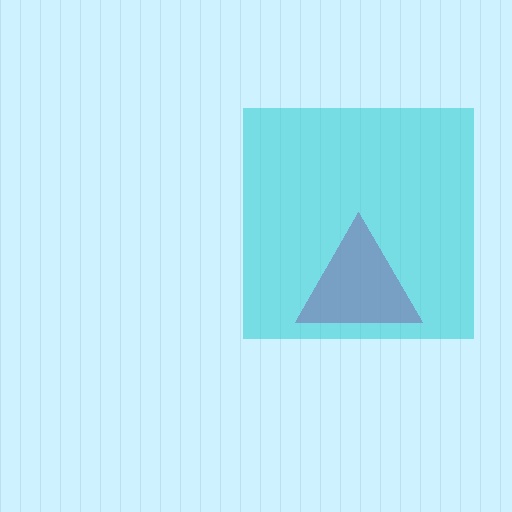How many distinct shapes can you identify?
There are 2 distinct shapes: a magenta triangle, a cyan square.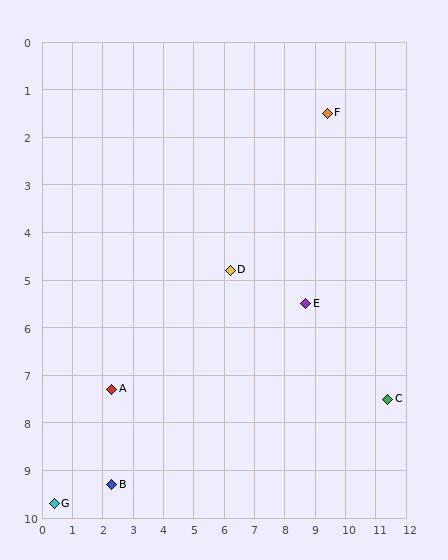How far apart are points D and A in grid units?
Points D and A are about 4.6 grid units apart.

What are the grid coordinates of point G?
Point G is at approximately (0.4, 9.7).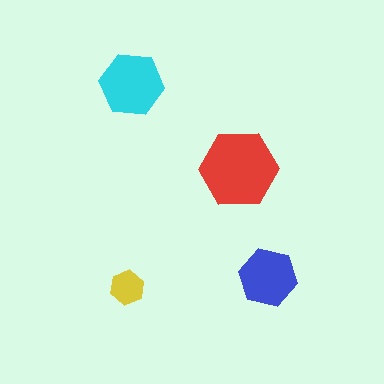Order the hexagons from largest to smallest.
the red one, the cyan one, the blue one, the yellow one.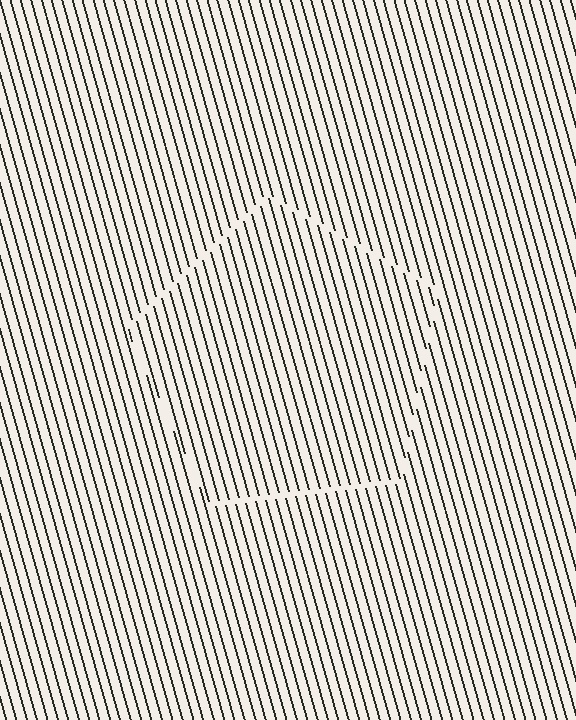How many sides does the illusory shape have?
5 sides — the line-ends trace a pentagon.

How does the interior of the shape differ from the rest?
The interior of the shape contains the same grating, shifted by half a period — the contour is defined by the phase discontinuity where line-ends from the inner and outer gratings abut.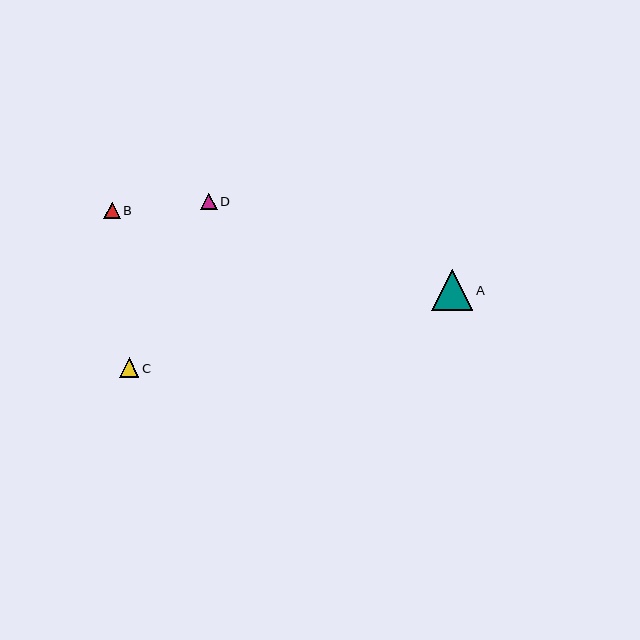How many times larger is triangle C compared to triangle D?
Triangle C is approximately 1.2 times the size of triangle D.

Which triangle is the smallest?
Triangle B is the smallest with a size of approximately 17 pixels.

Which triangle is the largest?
Triangle A is the largest with a size of approximately 41 pixels.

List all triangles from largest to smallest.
From largest to smallest: A, C, D, B.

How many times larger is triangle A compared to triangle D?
Triangle A is approximately 2.5 times the size of triangle D.